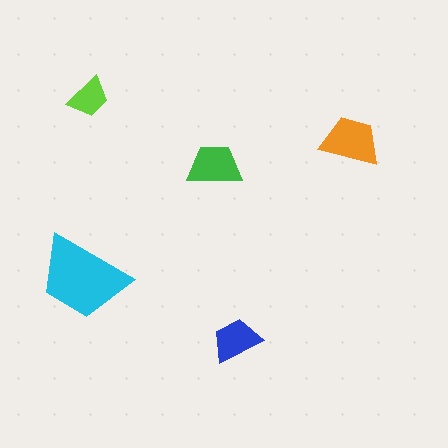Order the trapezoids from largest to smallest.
the cyan one, the orange one, the green one, the blue one, the lime one.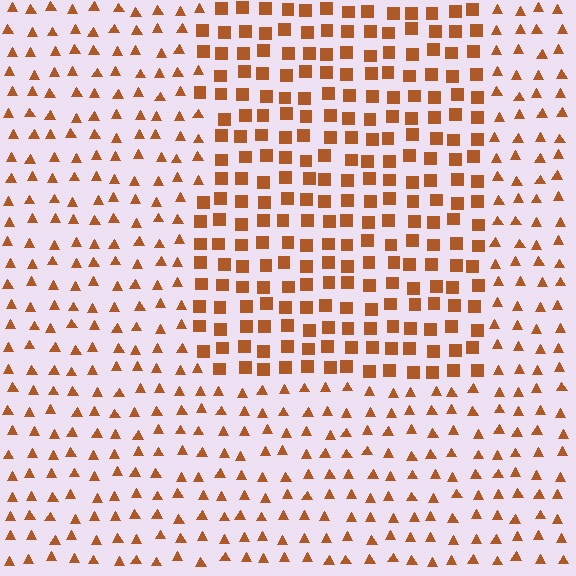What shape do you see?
I see a rectangle.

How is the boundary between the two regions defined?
The boundary is defined by a change in element shape: squares inside vs. triangles outside. All elements share the same color and spacing.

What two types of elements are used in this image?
The image uses squares inside the rectangle region and triangles outside it.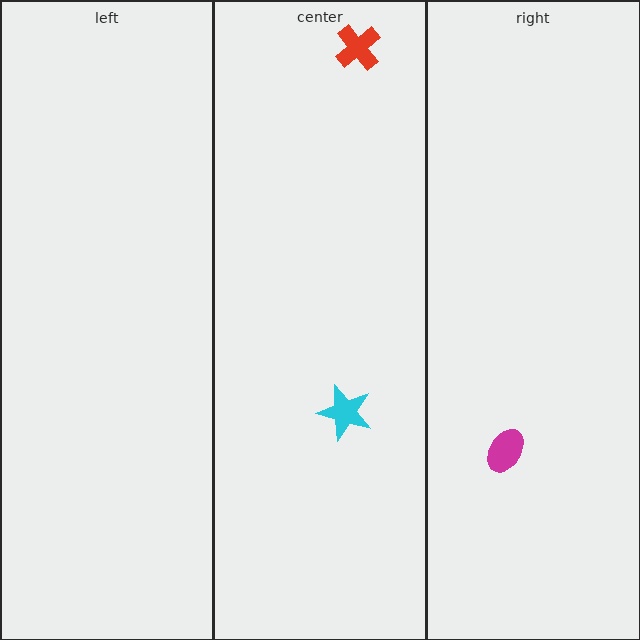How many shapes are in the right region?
1.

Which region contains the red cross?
The center region.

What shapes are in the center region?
The red cross, the cyan star.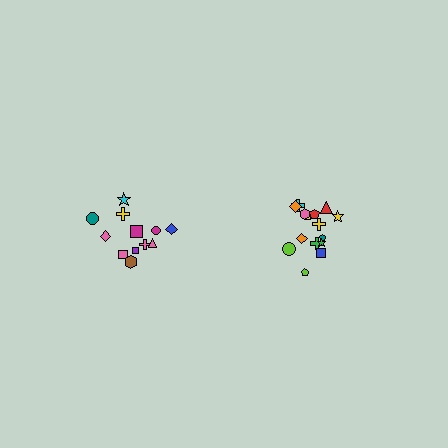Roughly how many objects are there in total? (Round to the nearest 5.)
Roughly 25 objects in total.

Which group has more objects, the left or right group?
The right group.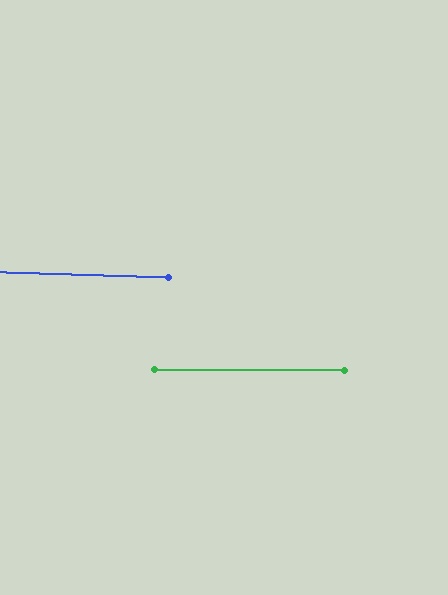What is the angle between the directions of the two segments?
Approximately 2 degrees.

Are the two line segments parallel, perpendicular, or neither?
Parallel — their directions differ by only 1.8°.